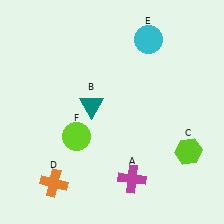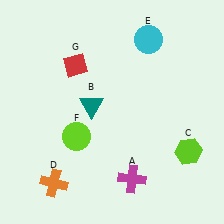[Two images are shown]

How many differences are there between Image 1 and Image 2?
There is 1 difference between the two images.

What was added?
A red diamond (G) was added in Image 2.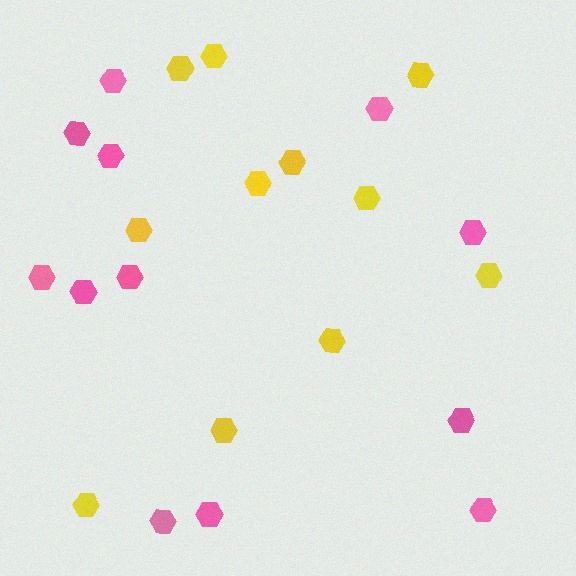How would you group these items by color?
There are 2 groups: one group of pink hexagons (12) and one group of yellow hexagons (11).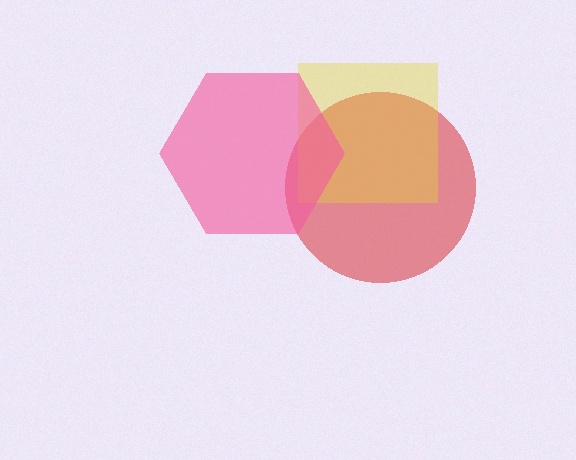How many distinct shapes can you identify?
There are 3 distinct shapes: a red circle, a yellow square, a pink hexagon.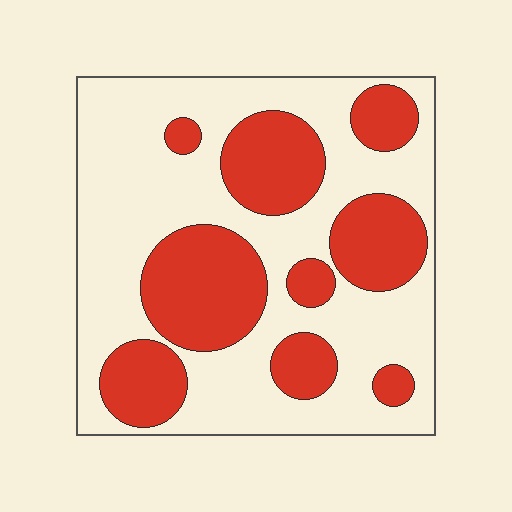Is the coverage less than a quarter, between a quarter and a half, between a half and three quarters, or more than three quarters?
Between a quarter and a half.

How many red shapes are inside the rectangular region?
9.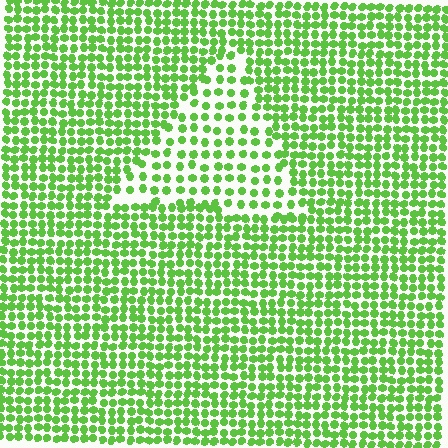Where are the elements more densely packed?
The elements are more densely packed outside the triangle boundary.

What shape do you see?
I see a triangle.